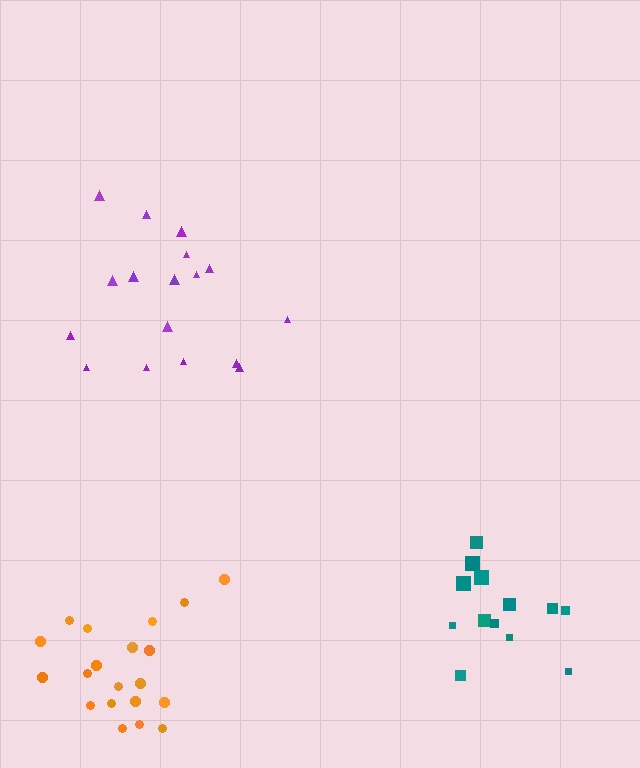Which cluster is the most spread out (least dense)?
Teal.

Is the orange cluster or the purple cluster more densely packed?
Orange.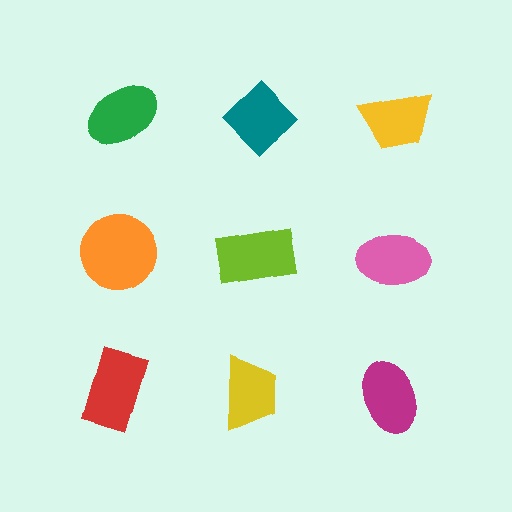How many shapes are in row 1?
3 shapes.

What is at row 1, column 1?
A green ellipse.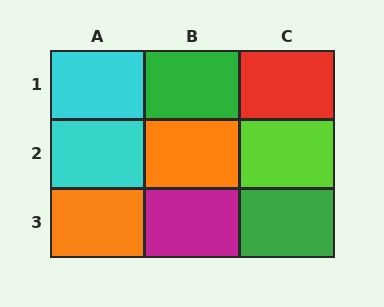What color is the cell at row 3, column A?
Orange.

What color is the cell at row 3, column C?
Green.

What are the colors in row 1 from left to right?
Cyan, green, red.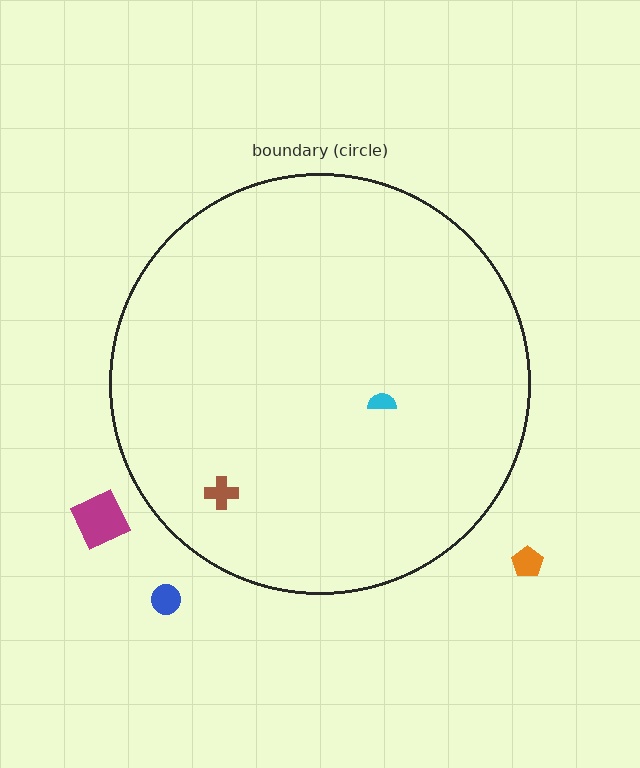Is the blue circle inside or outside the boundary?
Outside.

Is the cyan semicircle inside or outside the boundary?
Inside.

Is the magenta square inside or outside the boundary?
Outside.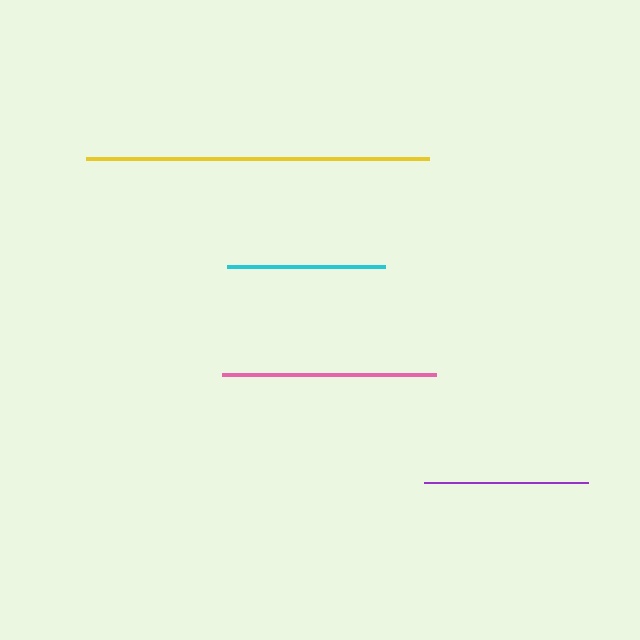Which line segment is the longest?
The yellow line is the longest at approximately 343 pixels.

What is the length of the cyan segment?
The cyan segment is approximately 158 pixels long.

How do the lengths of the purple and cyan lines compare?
The purple and cyan lines are approximately the same length.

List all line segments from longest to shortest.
From longest to shortest: yellow, pink, purple, cyan.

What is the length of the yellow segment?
The yellow segment is approximately 343 pixels long.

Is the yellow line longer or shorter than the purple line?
The yellow line is longer than the purple line.